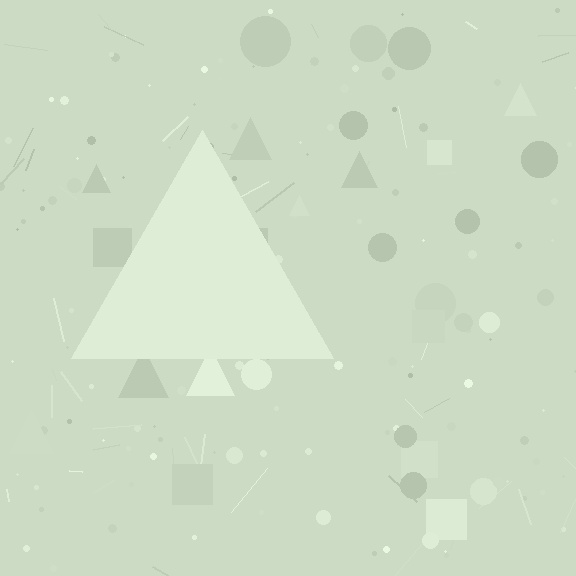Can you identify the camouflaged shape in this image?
The camouflaged shape is a triangle.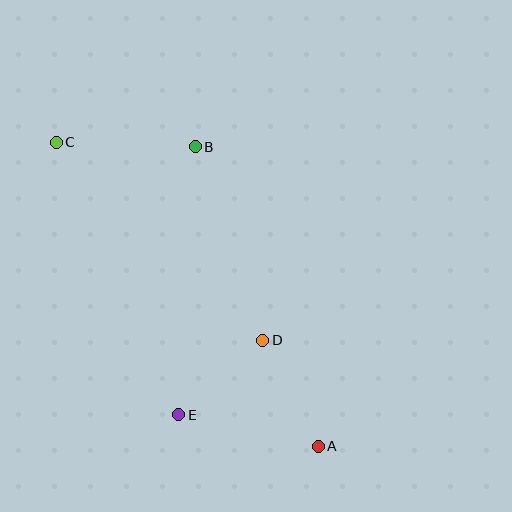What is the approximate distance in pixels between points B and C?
The distance between B and C is approximately 139 pixels.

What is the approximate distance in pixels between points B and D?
The distance between B and D is approximately 205 pixels.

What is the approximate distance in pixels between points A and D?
The distance between A and D is approximately 120 pixels.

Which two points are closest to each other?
Points D and E are closest to each other.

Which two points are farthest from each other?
Points A and C are farthest from each other.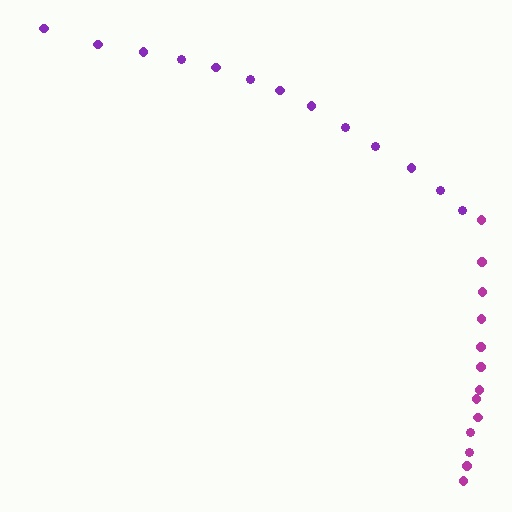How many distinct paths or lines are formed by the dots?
There are 2 distinct paths.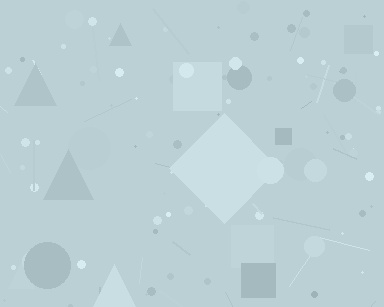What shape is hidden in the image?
A diamond is hidden in the image.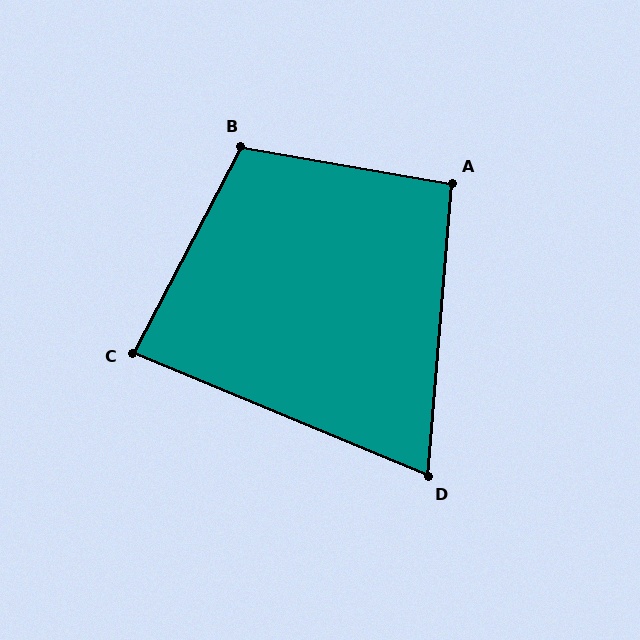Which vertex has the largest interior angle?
B, at approximately 108 degrees.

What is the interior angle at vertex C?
Approximately 85 degrees (acute).